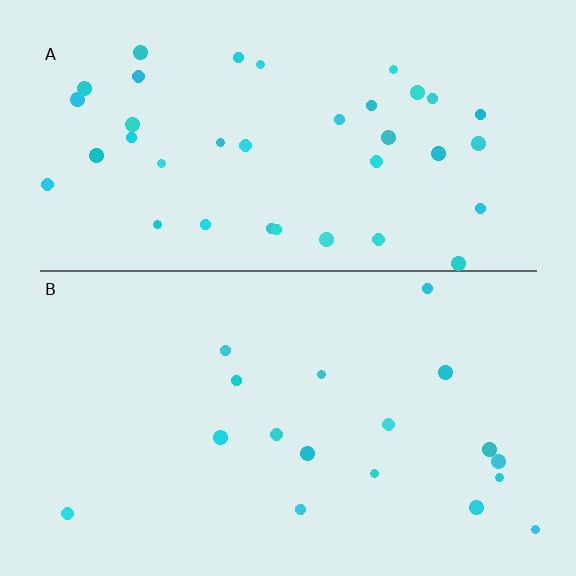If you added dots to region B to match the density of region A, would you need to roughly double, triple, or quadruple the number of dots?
Approximately double.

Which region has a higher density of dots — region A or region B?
A (the top).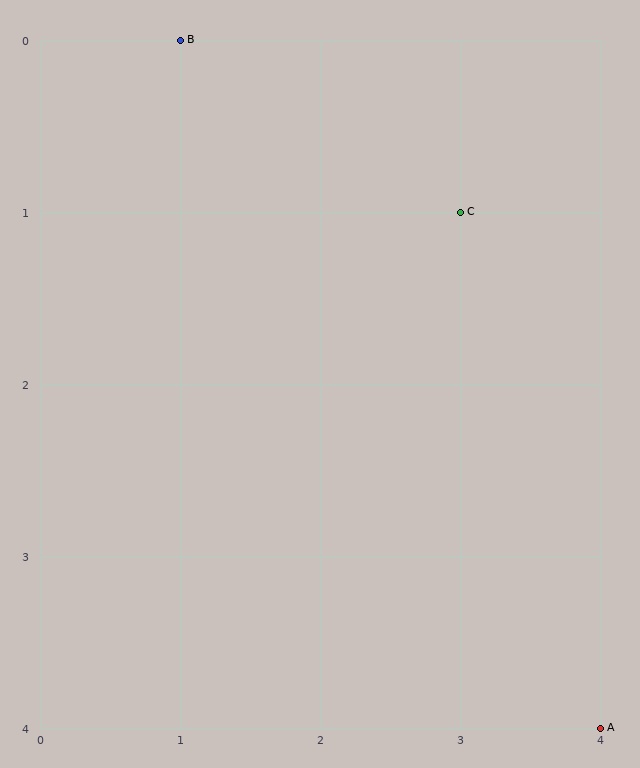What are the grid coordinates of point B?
Point B is at grid coordinates (1, 0).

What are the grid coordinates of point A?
Point A is at grid coordinates (4, 4).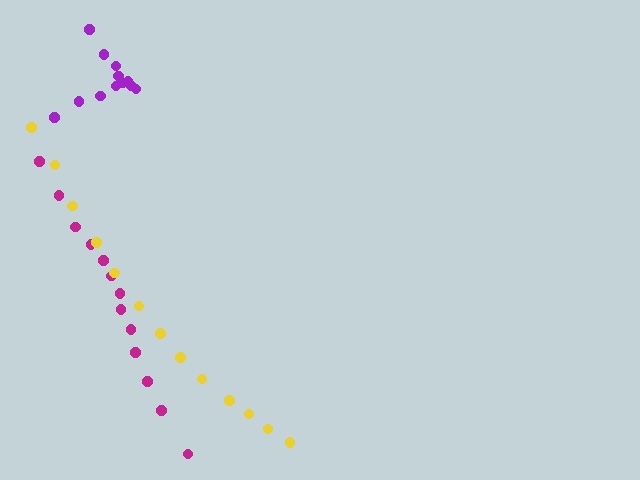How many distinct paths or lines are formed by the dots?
There are 3 distinct paths.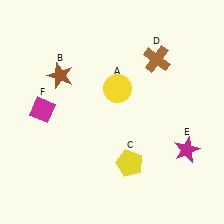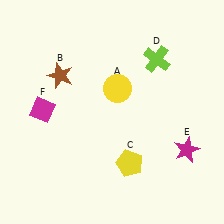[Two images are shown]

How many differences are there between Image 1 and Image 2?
There is 1 difference between the two images.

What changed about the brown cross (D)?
In Image 1, D is brown. In Image 2, it changed to lime.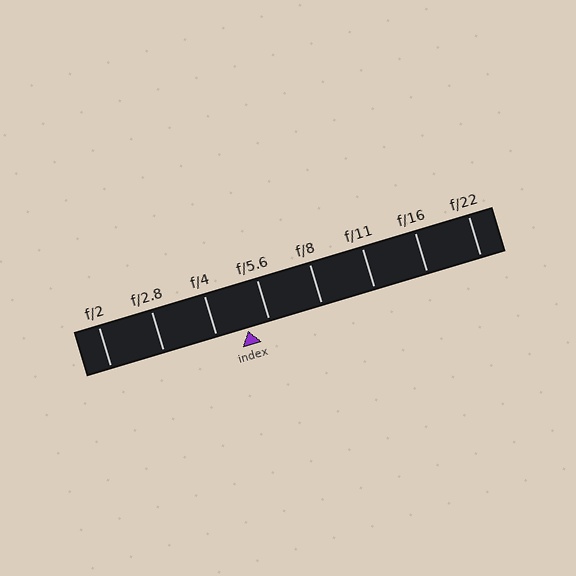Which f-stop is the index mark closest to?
The index mark is closest to f/5.6.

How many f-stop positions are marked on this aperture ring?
There are 8 f-stop positions marked.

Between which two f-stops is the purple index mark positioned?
The index mark is between f/4 and f/5.6.